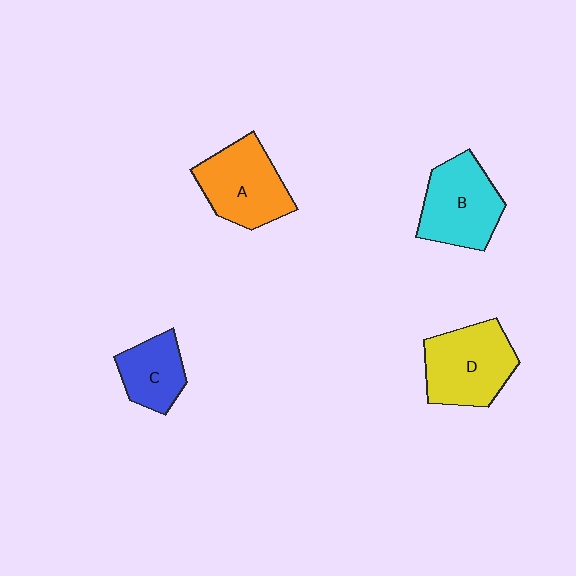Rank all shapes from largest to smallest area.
From largest to smallest: D (yellow), A (orange), B (cyan), C (blue).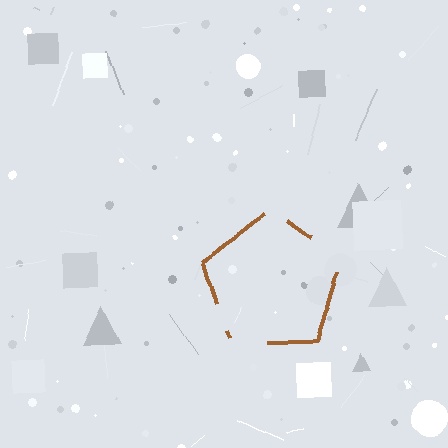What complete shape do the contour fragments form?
The contour fragments form a pentagon.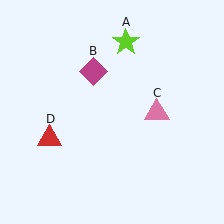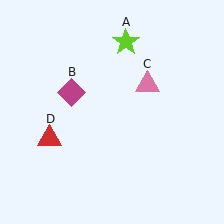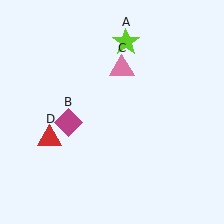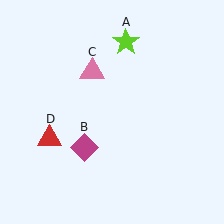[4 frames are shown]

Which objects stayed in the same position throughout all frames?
Lime star (object A) and red triangle (object D) remained stationary.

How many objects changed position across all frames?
2 objects changed position: magenta diamond (object B), pink triangle (object C).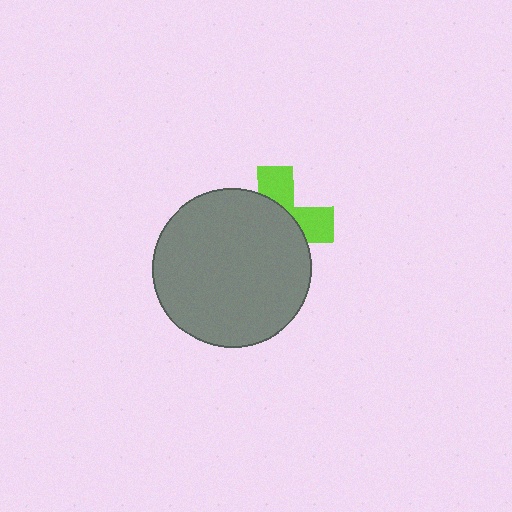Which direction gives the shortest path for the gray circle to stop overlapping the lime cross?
Moving toward the lower-left gives the shortest separation.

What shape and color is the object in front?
The object in front is a gray circle.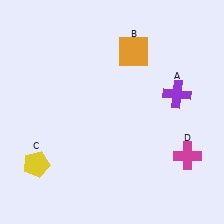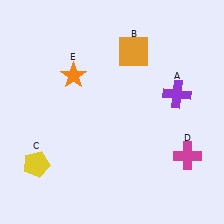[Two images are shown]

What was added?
An orange star (E) was added in Image 2.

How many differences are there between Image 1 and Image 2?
There is 1 difference between the two images.